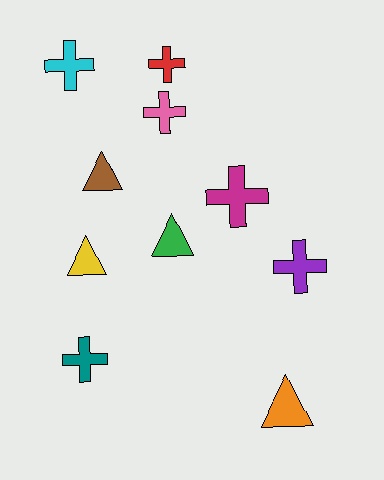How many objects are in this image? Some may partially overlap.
There are 10 objects.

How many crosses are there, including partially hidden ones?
There are 6 crosses.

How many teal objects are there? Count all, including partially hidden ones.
There is 1 teal object.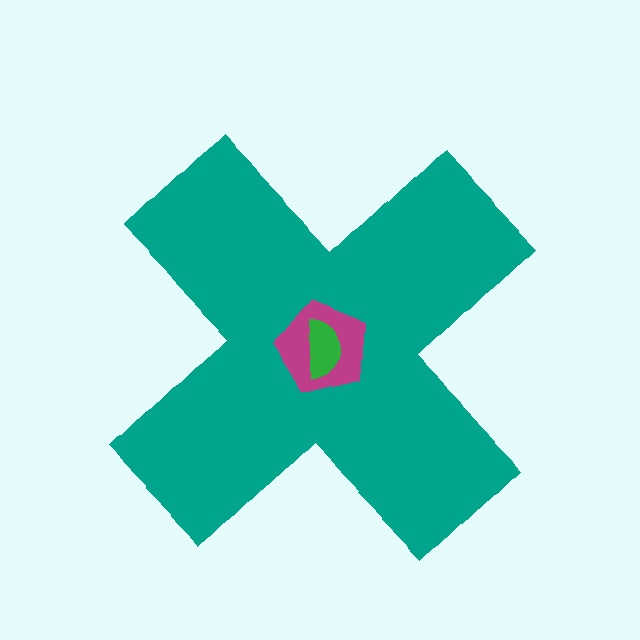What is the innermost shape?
The green semicircle.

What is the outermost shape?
The teal cross.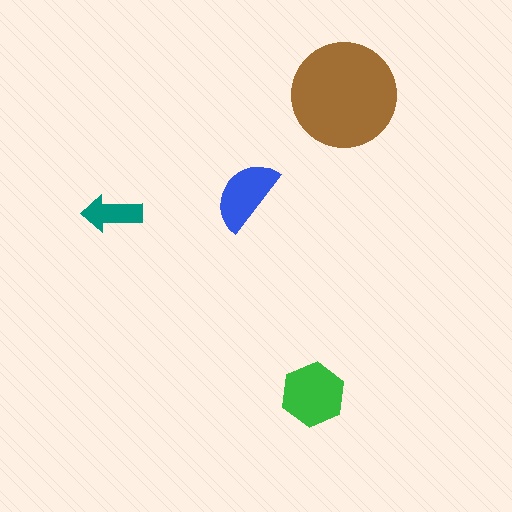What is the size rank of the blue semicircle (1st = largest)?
3rd.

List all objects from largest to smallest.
The brown circle, the green hexagon, the blue semicircle, the teal arrow.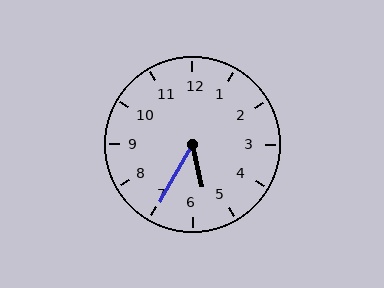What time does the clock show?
5:35.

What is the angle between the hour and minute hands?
Approximately 42 degrees.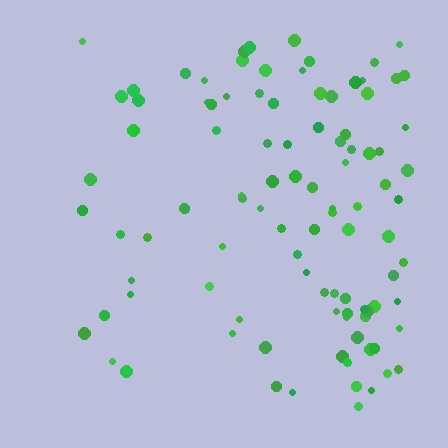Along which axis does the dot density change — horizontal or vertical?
Horizontal.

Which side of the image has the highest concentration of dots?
The right.